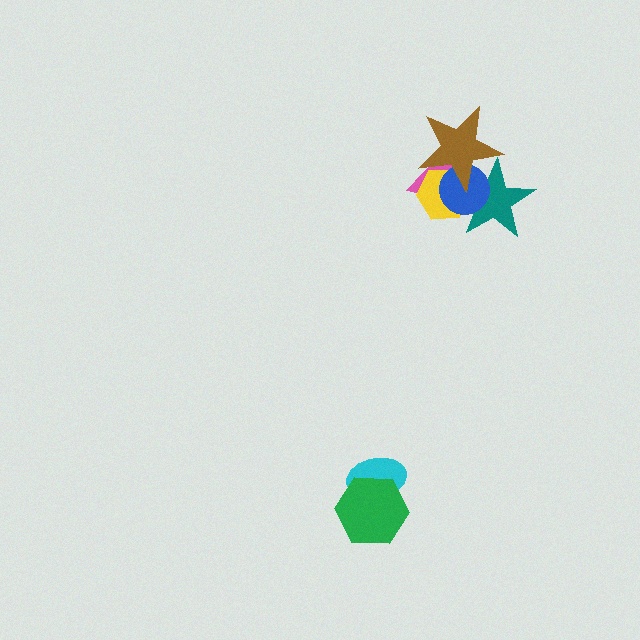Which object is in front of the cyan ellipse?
The green hexagon is in front of the cyan ellipse.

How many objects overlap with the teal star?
4 objects overlap with the teal star.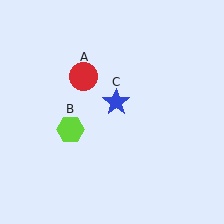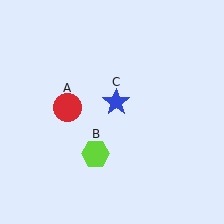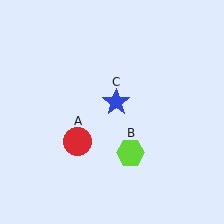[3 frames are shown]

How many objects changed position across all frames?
2 objects changed position: red circle (object A), lime hexagon (object B).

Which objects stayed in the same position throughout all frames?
Blue star (object C) remained stationary.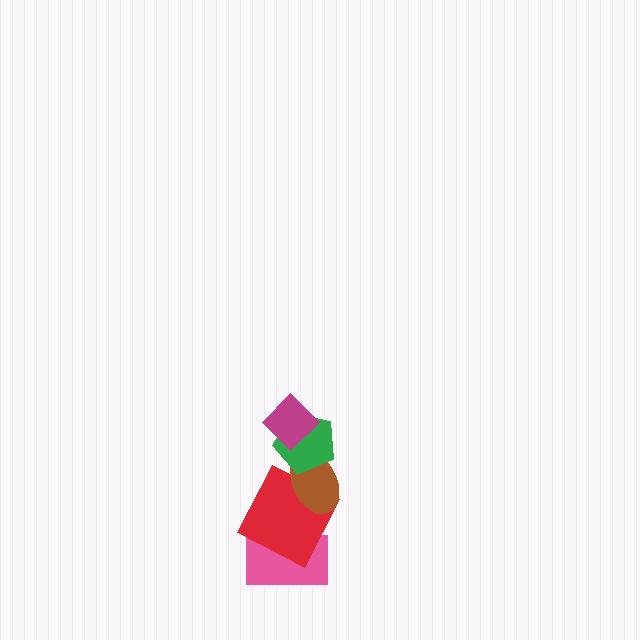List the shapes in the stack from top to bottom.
From top to bottom: the magenta diamond, the green pentagon, the brown ellipse, the red square, the pink rectangle.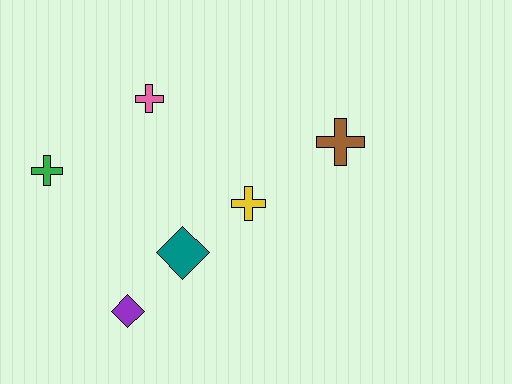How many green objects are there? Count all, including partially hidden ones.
There is 1 green object.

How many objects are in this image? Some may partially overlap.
There are 6 objects.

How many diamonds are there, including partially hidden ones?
There are 2 diamonds.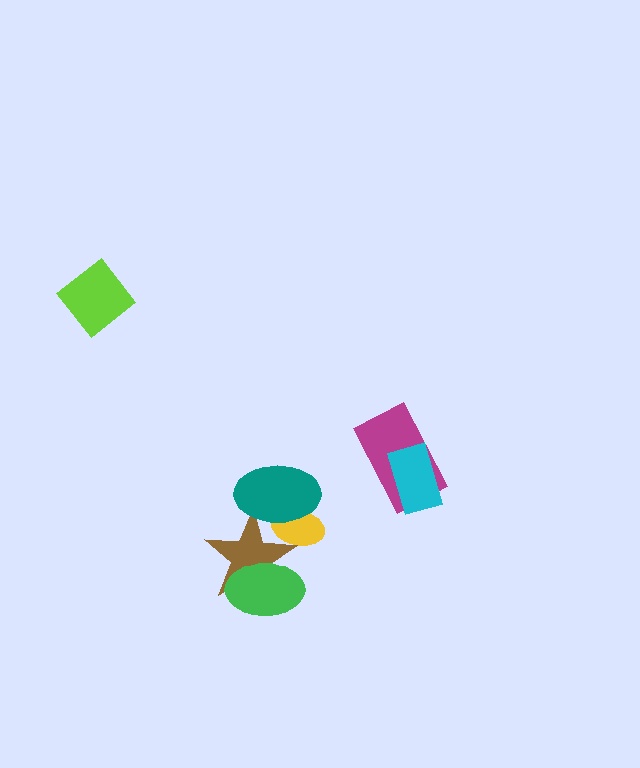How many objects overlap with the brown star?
3 objects overlap with the brown star.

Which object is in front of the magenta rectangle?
The cyan rectangle is in front of the magenta rectangle.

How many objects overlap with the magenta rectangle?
1 object overlaps with the magenta rectangle.